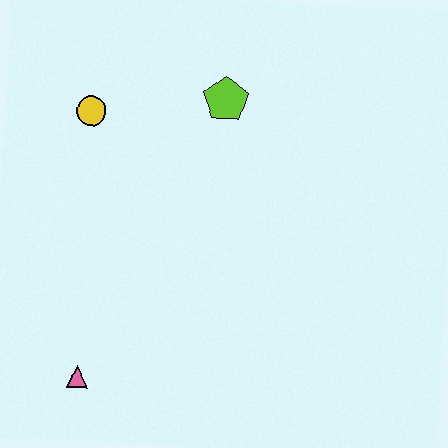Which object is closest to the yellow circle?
The lime pentagon is closest to the yellow circle.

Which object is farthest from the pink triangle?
The lime pentagon is farthest from the pink triangle.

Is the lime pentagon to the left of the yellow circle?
No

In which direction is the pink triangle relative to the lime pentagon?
The pink triangle is below the lime pentagon.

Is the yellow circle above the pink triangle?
Yes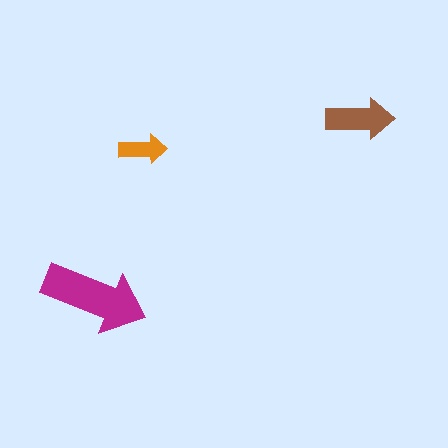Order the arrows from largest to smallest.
the magenta one, the brown one, the orange one.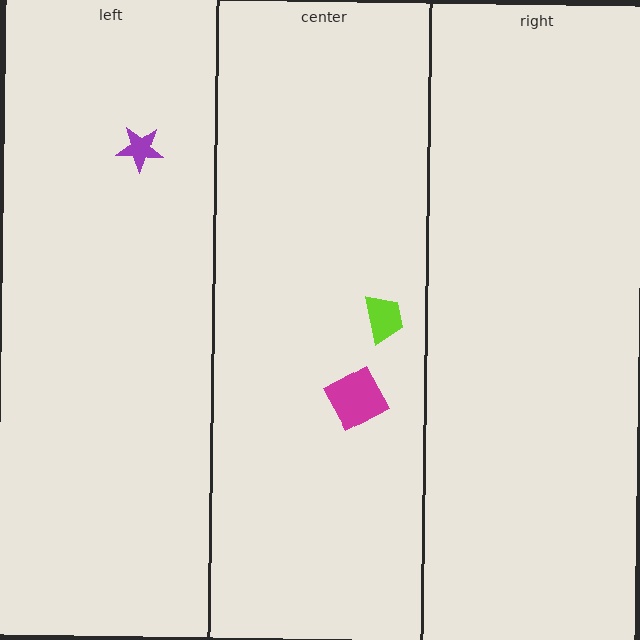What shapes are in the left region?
The purple star.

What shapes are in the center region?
The lime trapezoid, the magenta square.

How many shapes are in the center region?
2.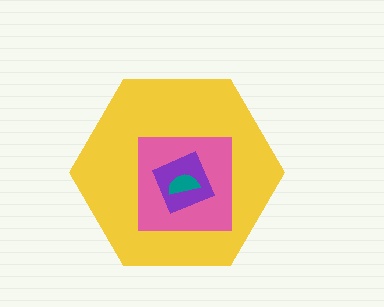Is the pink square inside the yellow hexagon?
Yes.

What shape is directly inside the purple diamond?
The teal semicircle.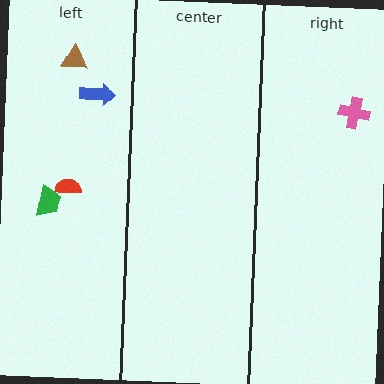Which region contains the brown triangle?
The left region.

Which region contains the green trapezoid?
The left region.